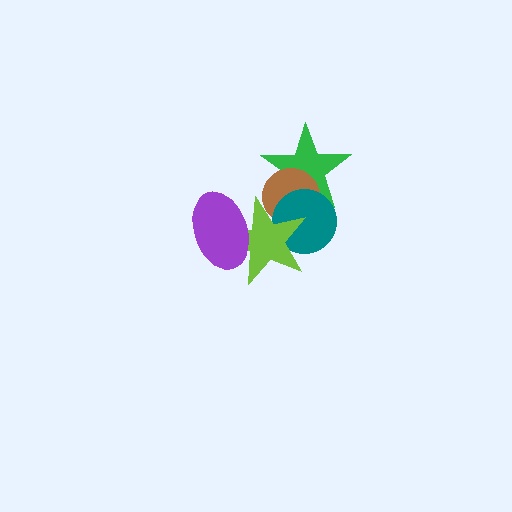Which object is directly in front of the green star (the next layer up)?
The brown circle is directly in front of the green star.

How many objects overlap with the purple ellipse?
1 object overlaps with the purple ellipse.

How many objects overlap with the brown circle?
3 objects overlap with the brown circle.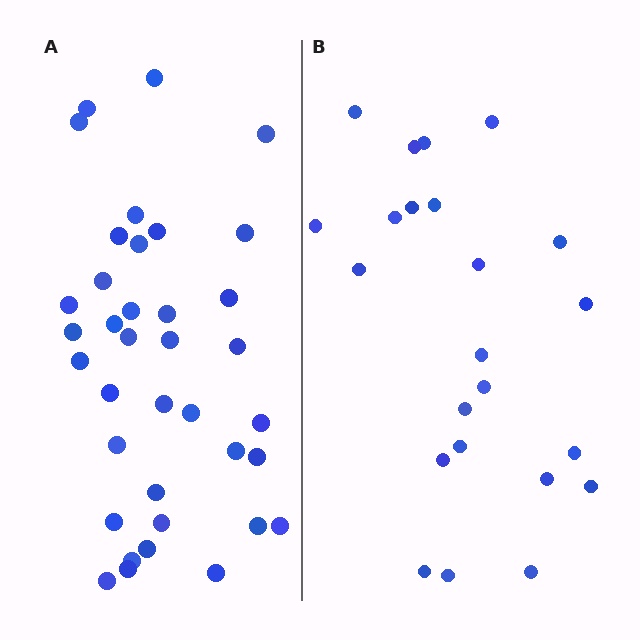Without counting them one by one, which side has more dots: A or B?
Region A (the left region) has more dots.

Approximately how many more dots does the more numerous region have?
Region A has approximately 15 more dots than region B.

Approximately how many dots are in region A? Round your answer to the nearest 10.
About 40 dots. (The exact count is 37, which rounds to 40.)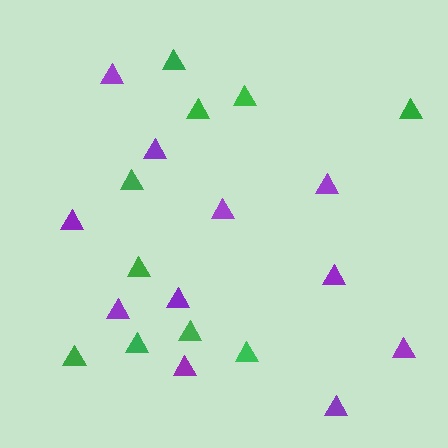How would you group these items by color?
There are 2 groups: one group of green triangles (10) and one group of purple triangles (11).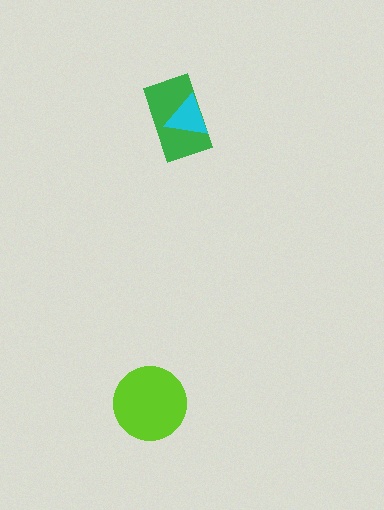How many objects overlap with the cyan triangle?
1 object overlaps with the cyan triangle.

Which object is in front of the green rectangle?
The cyan triangle is in front of the green rectangle.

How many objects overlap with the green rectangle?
1 object overlaps with the green rectangle.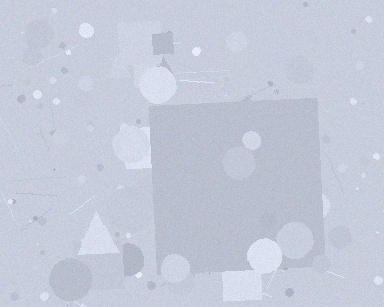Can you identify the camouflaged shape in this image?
The camouflaged shape is a square.